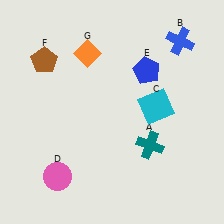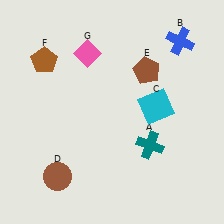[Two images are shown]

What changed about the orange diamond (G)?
In Image 1, G is orange. In Image 2, it changed to pink.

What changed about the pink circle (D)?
In Image 1, D is pink. In Image 2, it changed to brown.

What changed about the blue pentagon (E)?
In Image 1, E is blue. In Image 2, it changed to brown.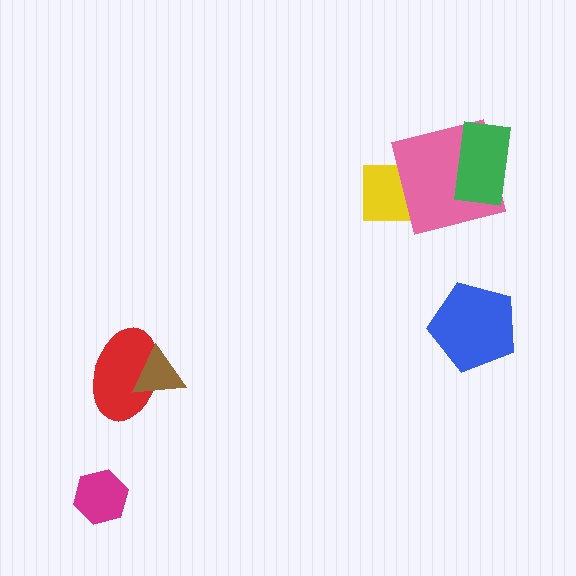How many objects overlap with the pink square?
2 objects overlap with the pink square.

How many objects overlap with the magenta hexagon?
0 objects overlap with the magenta hexagon.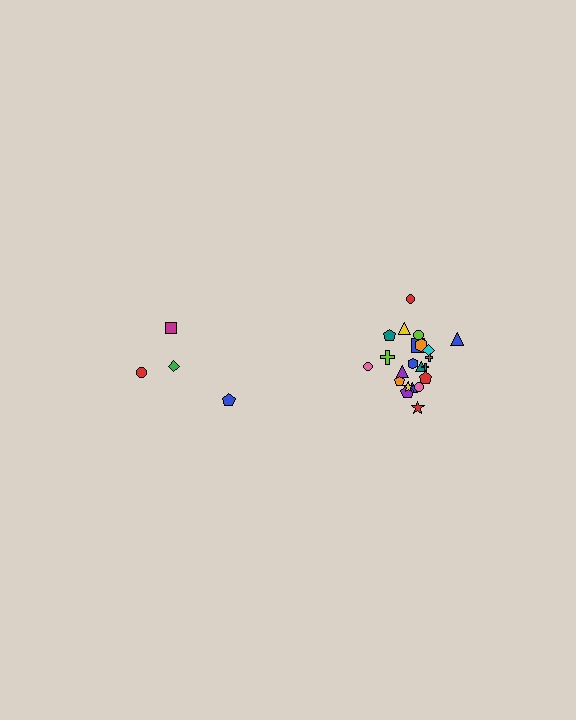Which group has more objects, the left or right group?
The right group.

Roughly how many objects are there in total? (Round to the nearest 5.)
Roughly 25 objects in total.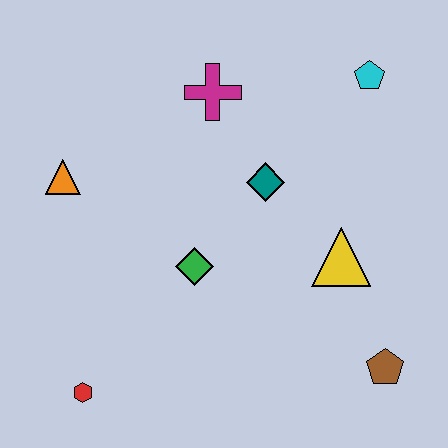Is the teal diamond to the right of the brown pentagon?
No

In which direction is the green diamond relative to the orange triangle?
The green diamond is to the right of the orange triangle.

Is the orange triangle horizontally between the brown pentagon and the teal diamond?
No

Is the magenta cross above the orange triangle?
Yes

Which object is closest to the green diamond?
The teal diamond is closest to the green diamond.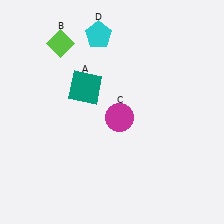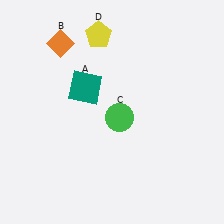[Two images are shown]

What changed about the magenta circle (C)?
In Image 1, C is magenta. In Image 2, it changed to green.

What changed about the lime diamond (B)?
In Image 1, B is lime. In Image 2, it changed to orange.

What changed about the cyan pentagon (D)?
In Image 1, D is cyan. In Image 2, it changed to yellow.